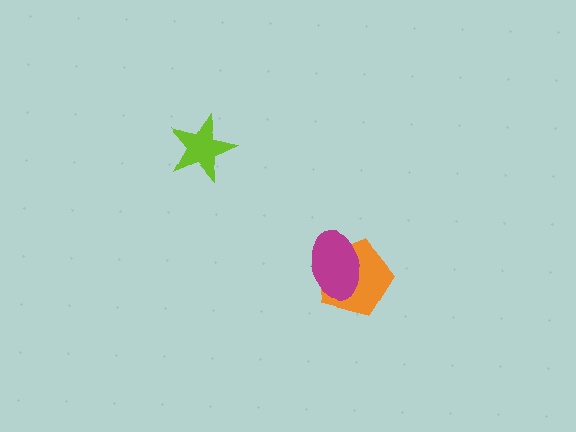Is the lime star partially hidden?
No, no other shape covers it.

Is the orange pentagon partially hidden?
Yes, it is partially covered by another shape.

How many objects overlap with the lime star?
0 objects overlap with the lime star.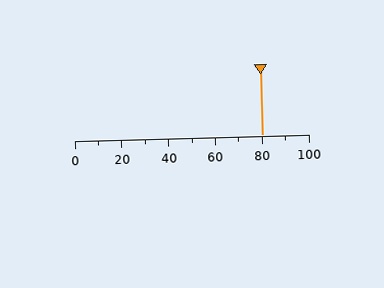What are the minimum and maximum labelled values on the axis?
The axis runs from 0 to 100.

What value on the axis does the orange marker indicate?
The marker indicates approximately 80.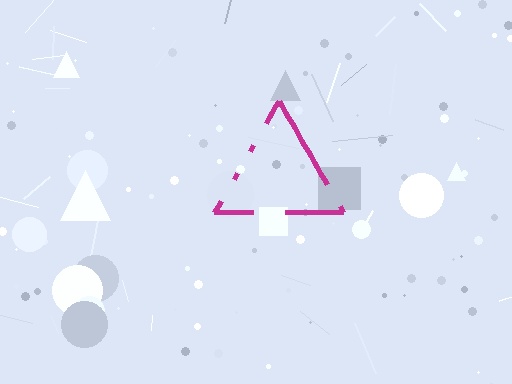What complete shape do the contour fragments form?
The contour fragments form a triangle.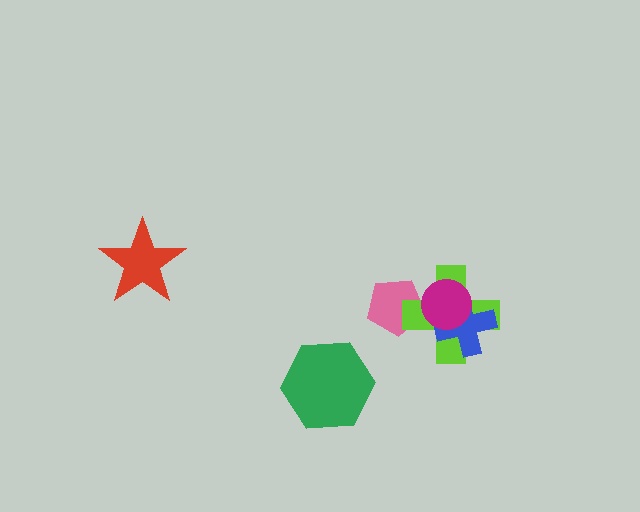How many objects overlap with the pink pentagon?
1 object overlaps with the pink pentagon.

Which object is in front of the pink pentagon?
The lime cross is in front of the pink pentagon.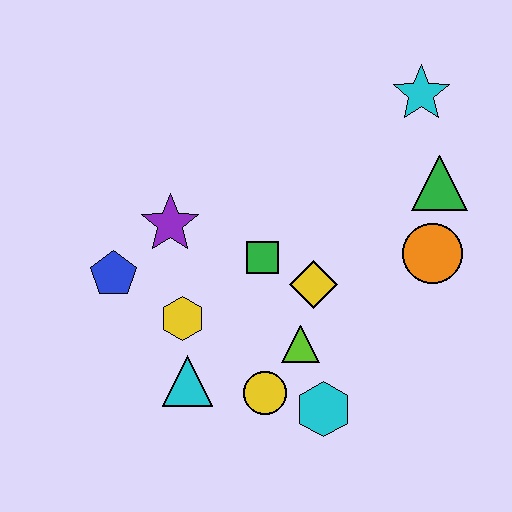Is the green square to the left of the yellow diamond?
Yes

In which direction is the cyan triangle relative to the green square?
The cyan triangle is below the green square.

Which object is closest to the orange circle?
The green triangle is closest to the orange circle.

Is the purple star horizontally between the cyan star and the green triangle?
No